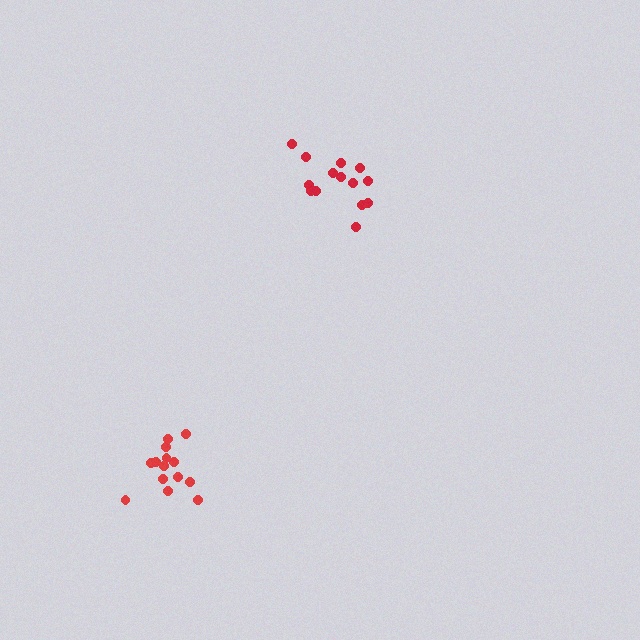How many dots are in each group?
Group 1: 14 dots, Group 2: 14 dots (28 total).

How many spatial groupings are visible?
There are 2 spatial groupings.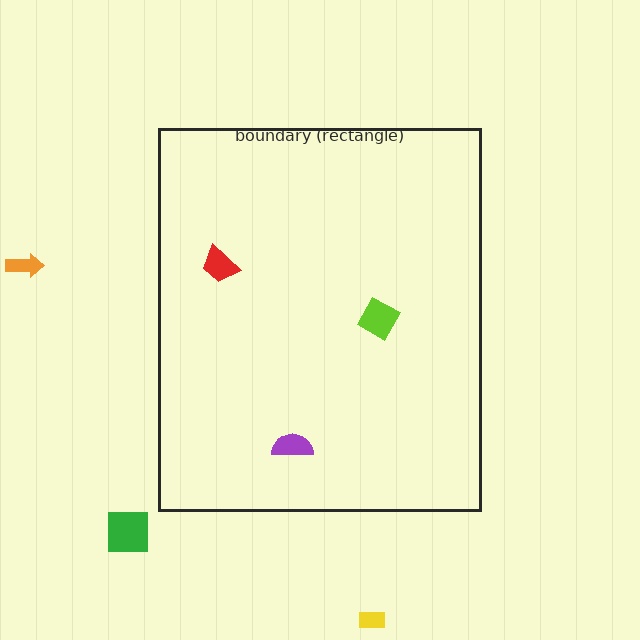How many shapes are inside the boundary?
3 inside, 3 outside.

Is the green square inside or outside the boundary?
Outside.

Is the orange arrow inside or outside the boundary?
Outside.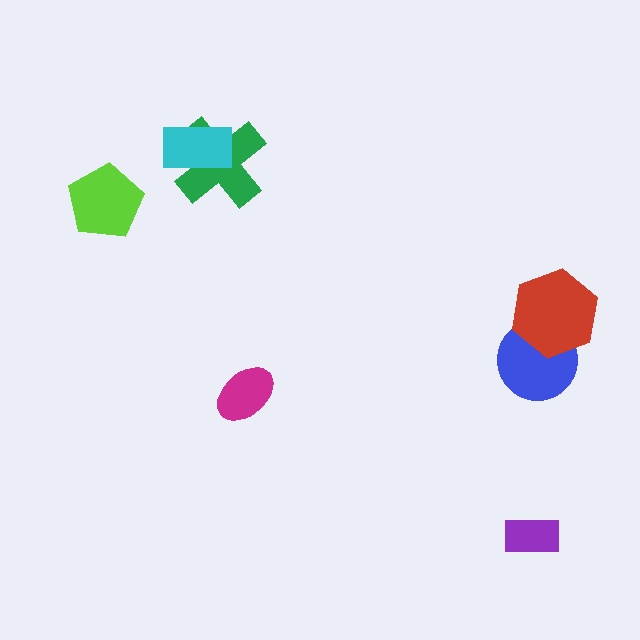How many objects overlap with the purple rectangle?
0 objects overlap with the purple rectangle.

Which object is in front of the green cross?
The cyan rectangle is in front of the green cross.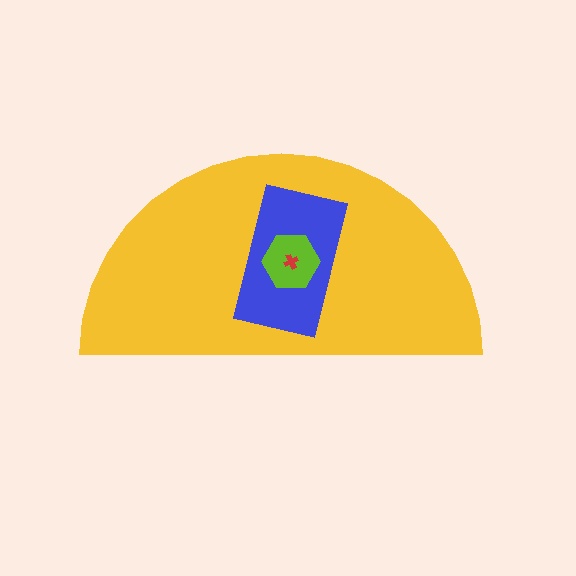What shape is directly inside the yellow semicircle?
The blue rectangle.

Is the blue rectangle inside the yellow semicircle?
Yes.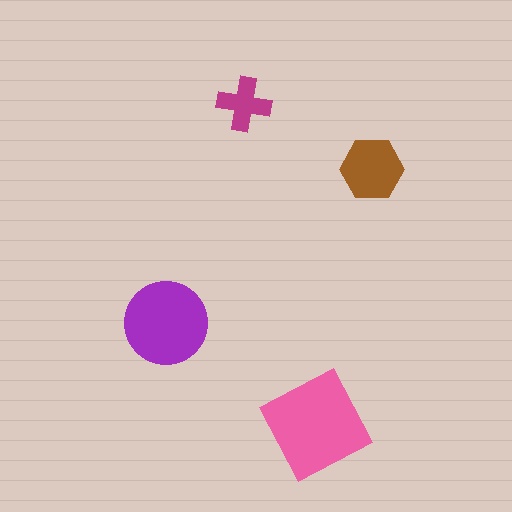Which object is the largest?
The pink diamond.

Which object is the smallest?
The magenta cross.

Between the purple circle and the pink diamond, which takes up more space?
The pink diamond.